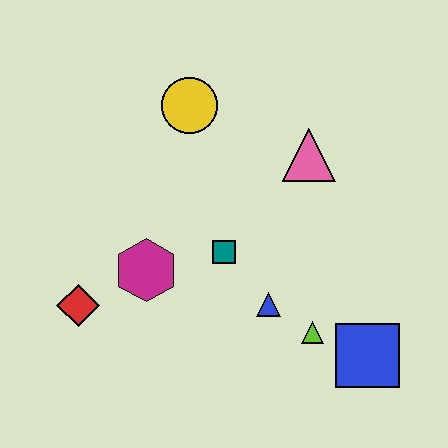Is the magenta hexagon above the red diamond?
Yes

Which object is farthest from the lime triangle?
The yellow circle is farthest from the lime triangle.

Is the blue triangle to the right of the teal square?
Yes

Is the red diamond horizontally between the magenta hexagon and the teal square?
No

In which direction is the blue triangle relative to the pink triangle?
The blue triangle is below the pink triangle.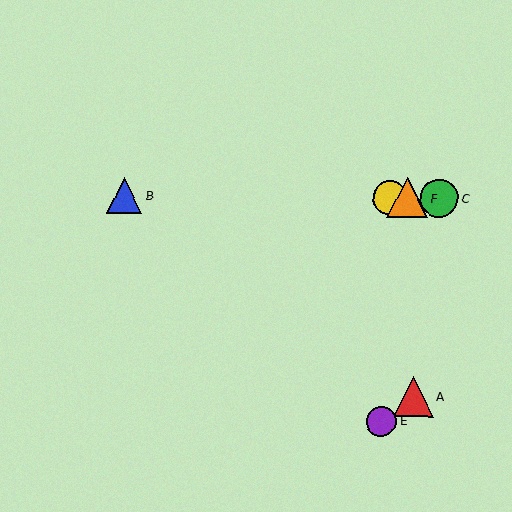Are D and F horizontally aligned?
Yes, both are at y≈198.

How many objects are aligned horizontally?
4 objects (B, C, D, F) are aligned horizontally.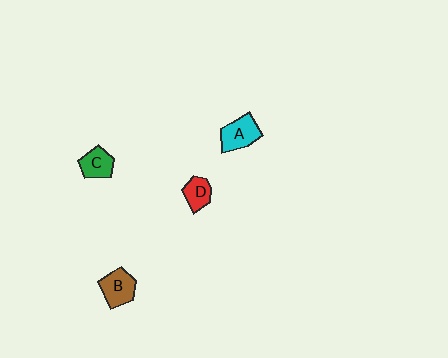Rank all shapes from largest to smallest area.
From largest to smallest: A (cyan), B (brown), C (green), D (red).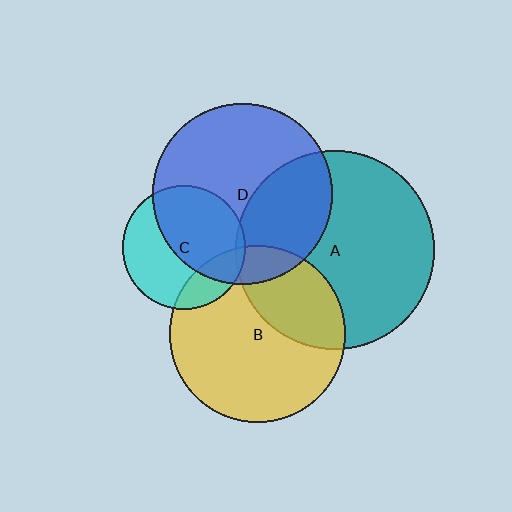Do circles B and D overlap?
Yes.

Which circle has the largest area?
Circle A (teal).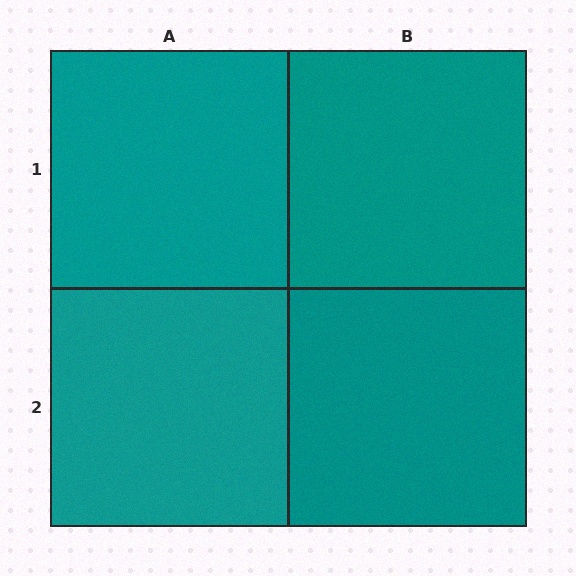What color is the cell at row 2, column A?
Teal.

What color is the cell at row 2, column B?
Teal.